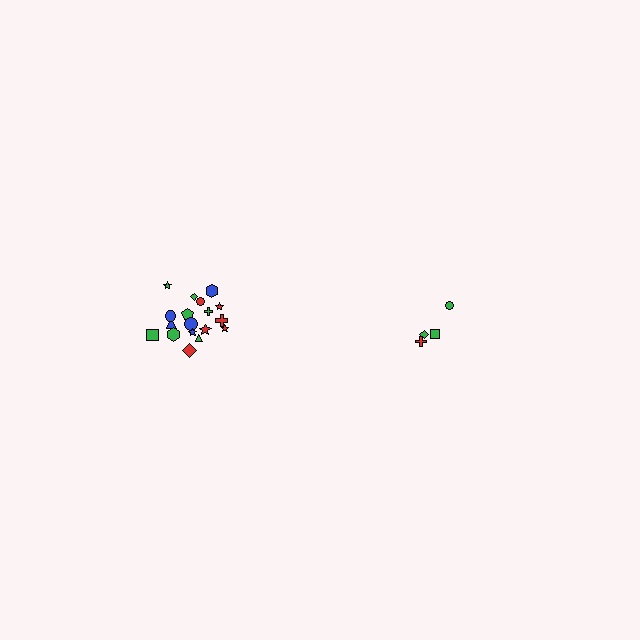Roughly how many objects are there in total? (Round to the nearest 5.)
Roughly 20 objects in total.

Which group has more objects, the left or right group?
The left group.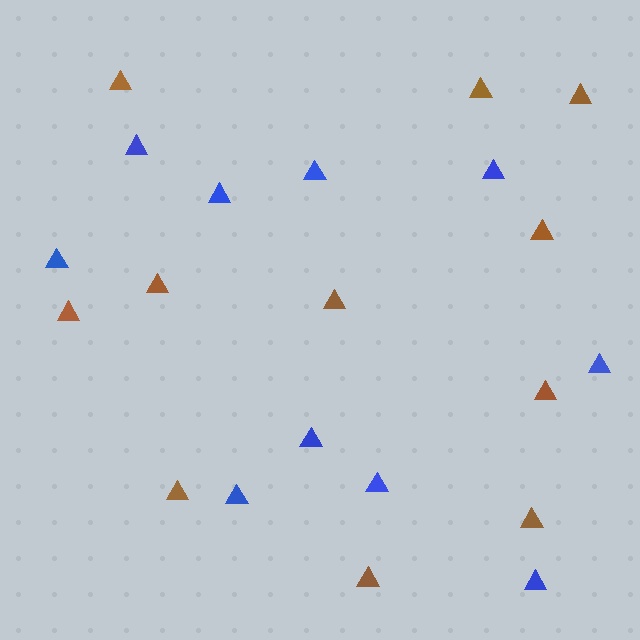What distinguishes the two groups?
There are 2 groups: one group of blue triangles (10) and one group of brown triangles (11).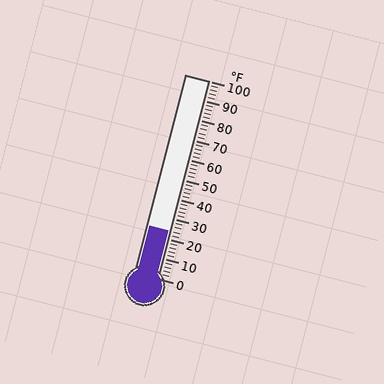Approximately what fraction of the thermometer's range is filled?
The thermometer is filled to approximately 25% of its range.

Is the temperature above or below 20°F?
The temperature is above 20°F.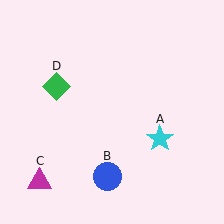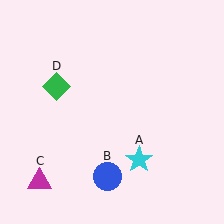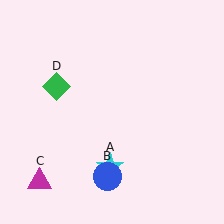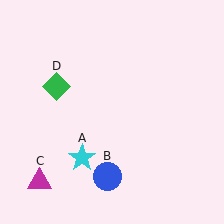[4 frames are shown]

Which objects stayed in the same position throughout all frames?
Blue circle (object B) and magenta triangle (object C) and green diamond (object D) remained stationary.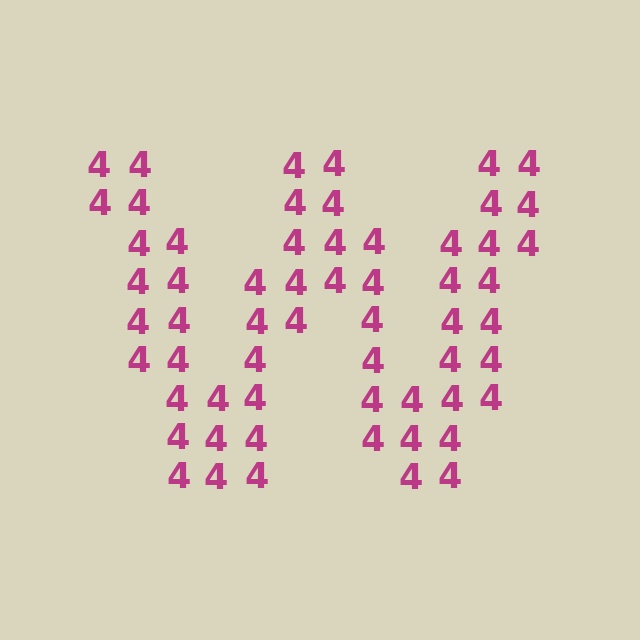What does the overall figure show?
The overall figure shows the letter W.